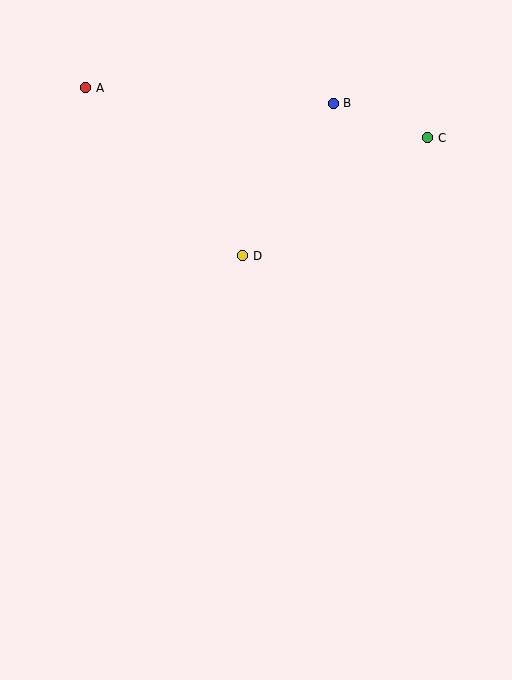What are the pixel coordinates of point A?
Point A is at (86, 88).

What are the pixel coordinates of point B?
Point B is at (333, 103).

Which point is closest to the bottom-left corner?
Point D is closest to the bottom-left corner.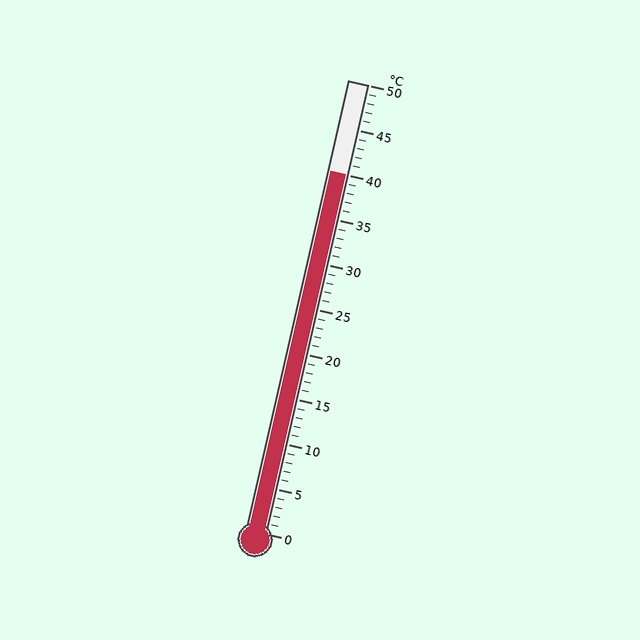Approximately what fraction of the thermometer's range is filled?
The thermometer is filled to approximately 80% of its range.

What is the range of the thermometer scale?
The thermometer scale ranges from 0°C to 50°C.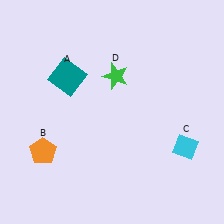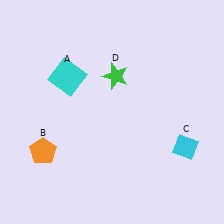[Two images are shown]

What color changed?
The square (A) changed from teal in Image 1 to cyan in Image 2.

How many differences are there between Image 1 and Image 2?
There is 1 difference between the two images.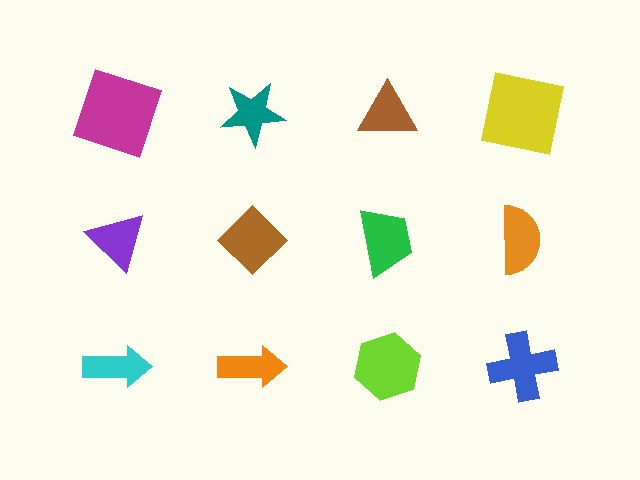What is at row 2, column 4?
An orange semicircle.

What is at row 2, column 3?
A green trapezoid.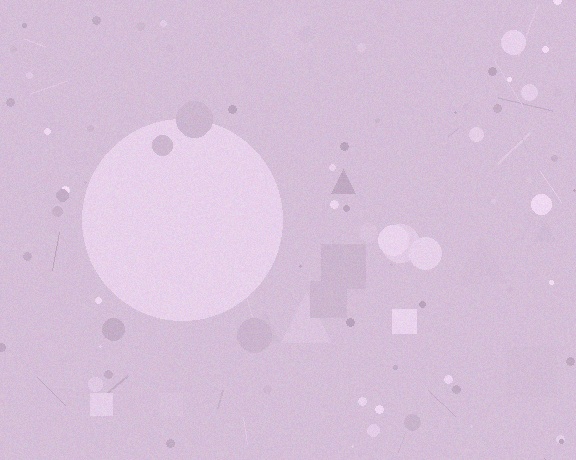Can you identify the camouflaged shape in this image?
The camouflaged shape is a circle.